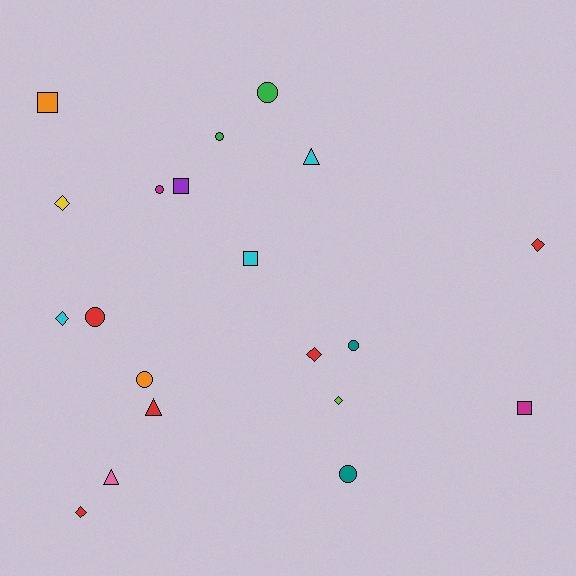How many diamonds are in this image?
There are 6 diamonds.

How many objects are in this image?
There are 20 objects.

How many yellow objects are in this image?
There is 1 yellow object.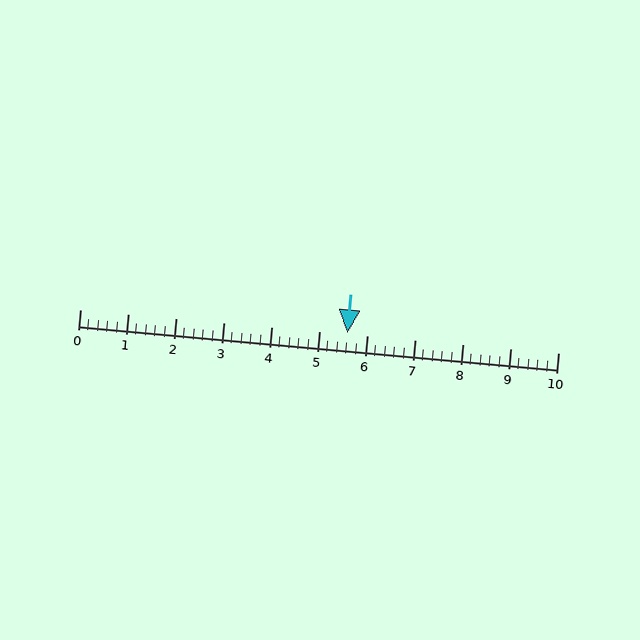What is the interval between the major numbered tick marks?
The major tick marks are spaced 1 units apart.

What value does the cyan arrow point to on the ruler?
The cyan arrow points to approximately 5.6.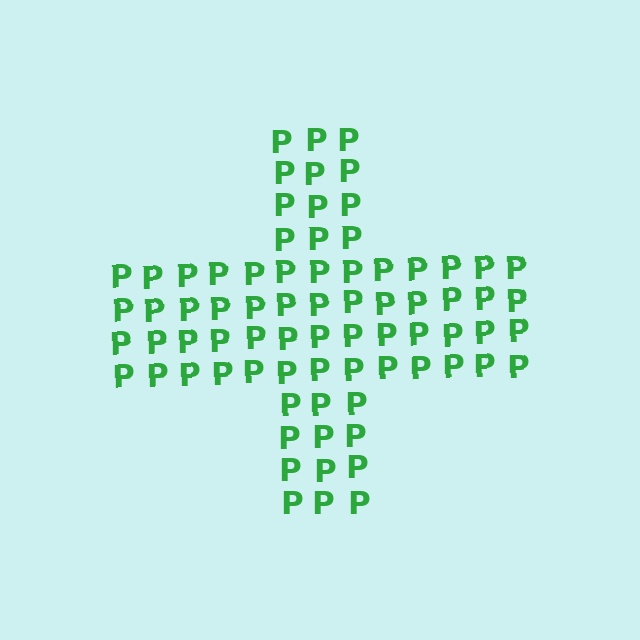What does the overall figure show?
The overall figure shows a cross.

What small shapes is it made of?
It is made of small letter P's.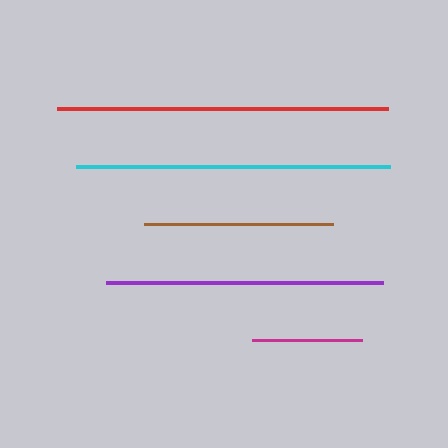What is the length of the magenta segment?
The magenta segment is approximately 109 pixels long.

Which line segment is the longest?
The red line is the longest at approximately 331 pixels.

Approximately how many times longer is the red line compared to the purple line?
The red line is approximately 1.2 times the length of the purple line.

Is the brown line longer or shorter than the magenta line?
The brown line is longer than the magenta line.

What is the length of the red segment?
The red segment is approximately 331 pixels long.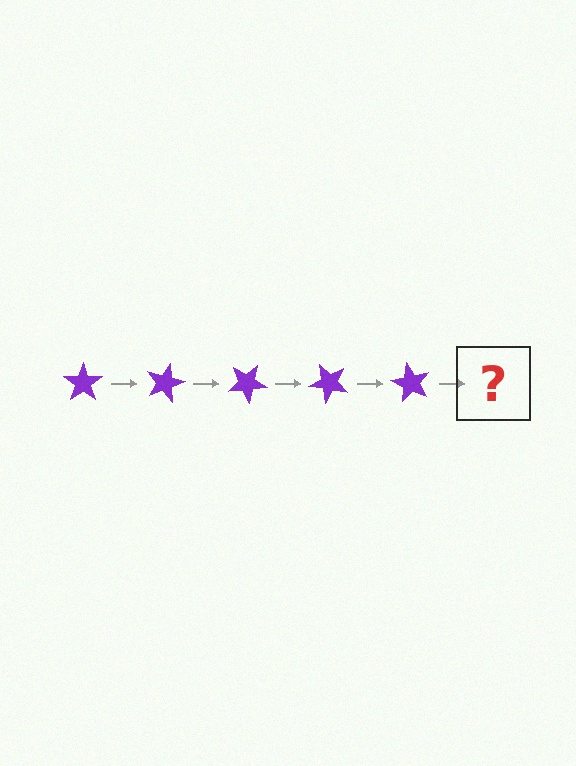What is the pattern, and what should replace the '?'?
The pattern is that the star rotates 15 degrees each step. The '?' should be a purple star rotated 75 degrees.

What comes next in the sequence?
The next element should be a purple star rotated 75 degrees.